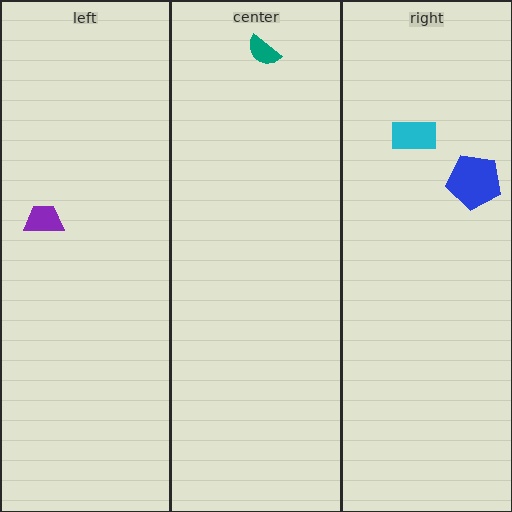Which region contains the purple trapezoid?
The left region.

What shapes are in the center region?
The teal semicircle.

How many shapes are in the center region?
1.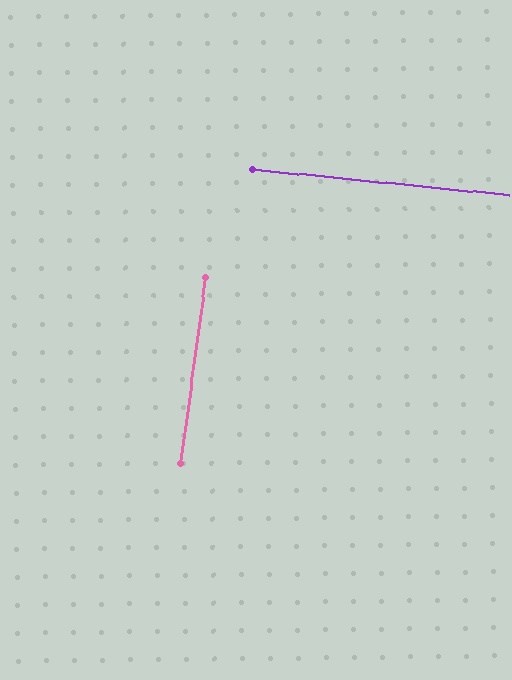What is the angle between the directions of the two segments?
Approximately 88 degrees.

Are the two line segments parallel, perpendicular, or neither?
Perpendicular — they meet at approximately 88°.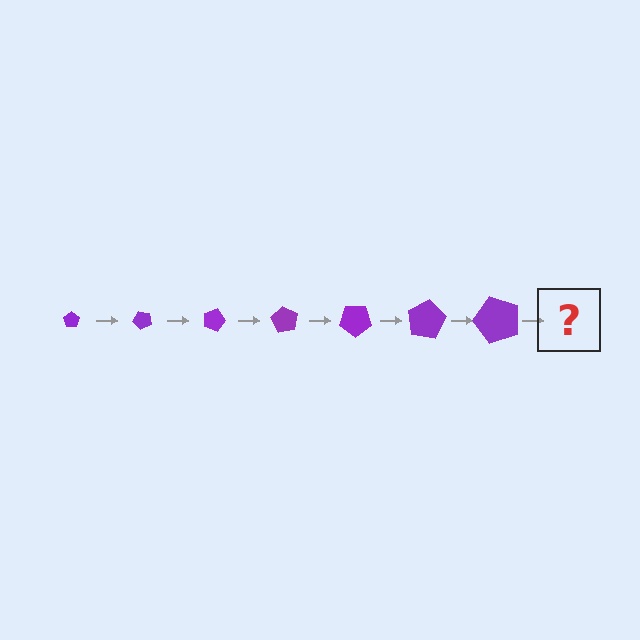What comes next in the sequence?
The next element should be a pentagon, larger than the previous one and rotated 315 degrees from the start.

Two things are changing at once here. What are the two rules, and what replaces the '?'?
The two rules are that the pentagon grows larger each step and it rotates 45 degrees each step. The '?' should be a pentagon, larger than the previous one and rotated 315 degrees from the start.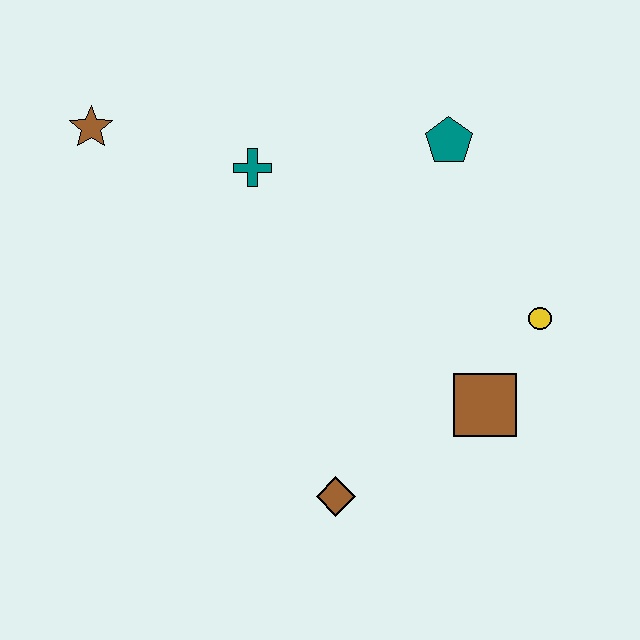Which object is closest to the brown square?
The yellow circle is closest to the brown square.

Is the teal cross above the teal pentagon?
No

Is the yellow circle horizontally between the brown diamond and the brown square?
No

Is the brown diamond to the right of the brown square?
No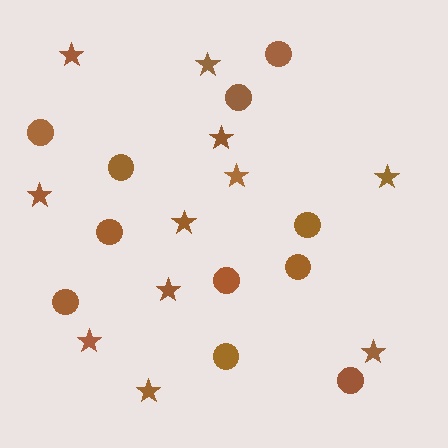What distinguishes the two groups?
There are 2 groups: one group of circles (11) and one group of stars (11).